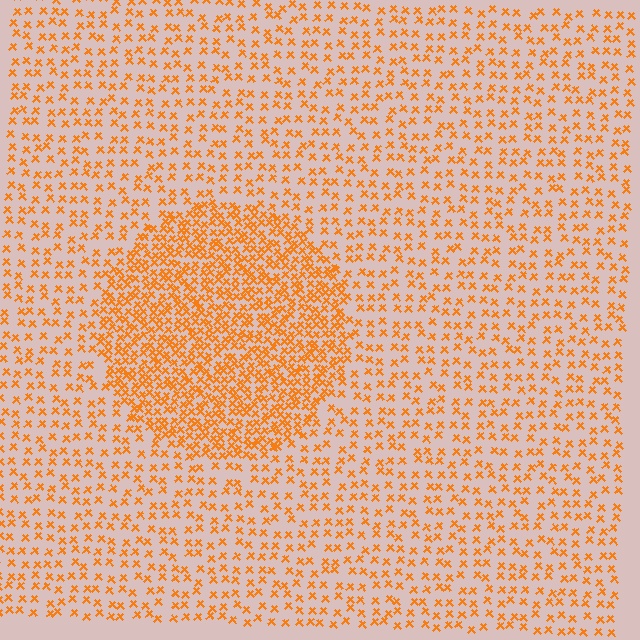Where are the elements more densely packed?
The elements are more densely packed inside the circle boundary.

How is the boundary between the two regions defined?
The boundary is defined by a change in element density (approximately 2.3x ratio). All elements are the same color, size, and shape.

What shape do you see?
I see a circle.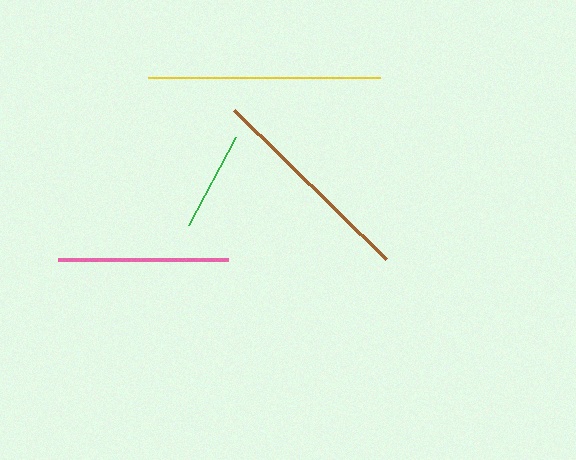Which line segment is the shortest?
The green line is the shortest at approximately 100 pixels.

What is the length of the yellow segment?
The yellow segment is approximately 232 pixels long.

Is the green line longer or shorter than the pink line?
The pink line is longer than the green line.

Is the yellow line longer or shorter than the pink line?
The yellow line is longer than the pink line.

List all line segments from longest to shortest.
From longest to shortest: yellow, brown, pink, green.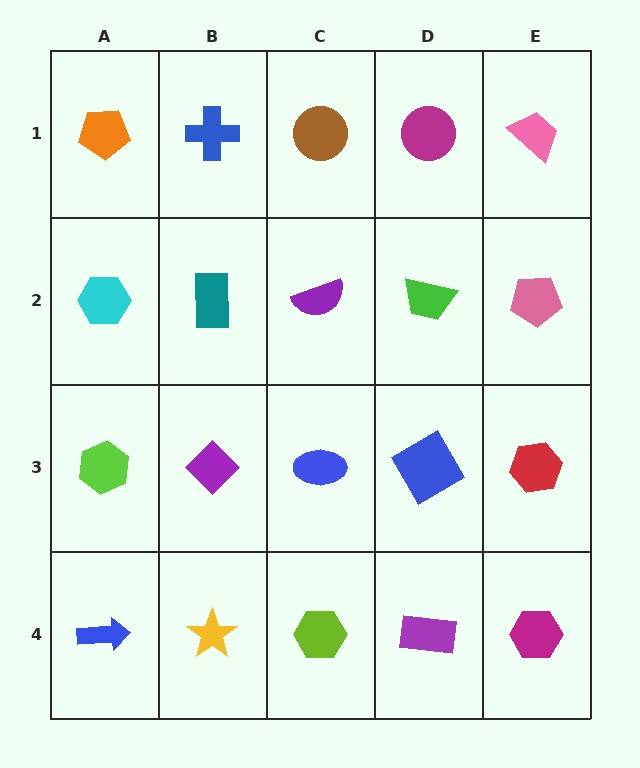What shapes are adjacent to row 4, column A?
A lime hexagon (row 3, column A), a yellow star (row 4, column B).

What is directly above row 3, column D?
A green trapezoid.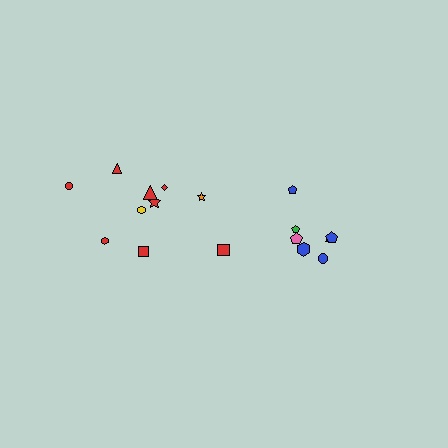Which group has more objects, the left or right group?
The left group.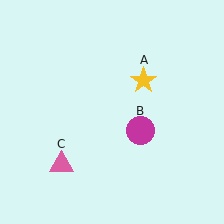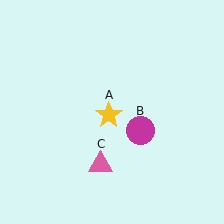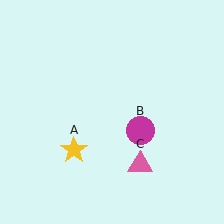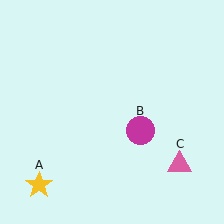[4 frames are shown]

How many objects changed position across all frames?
2 objects changed position: yellow star (object A), pink triangle (object C).